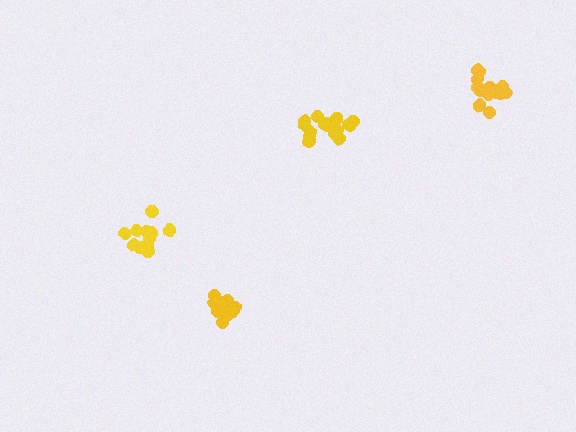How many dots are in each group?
Group 1: 15 dots, Group 2: 16 dots, Group 3: 11 dots, Group 4: 11 dots (53 total).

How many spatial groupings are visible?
There are 4 spatial groupings.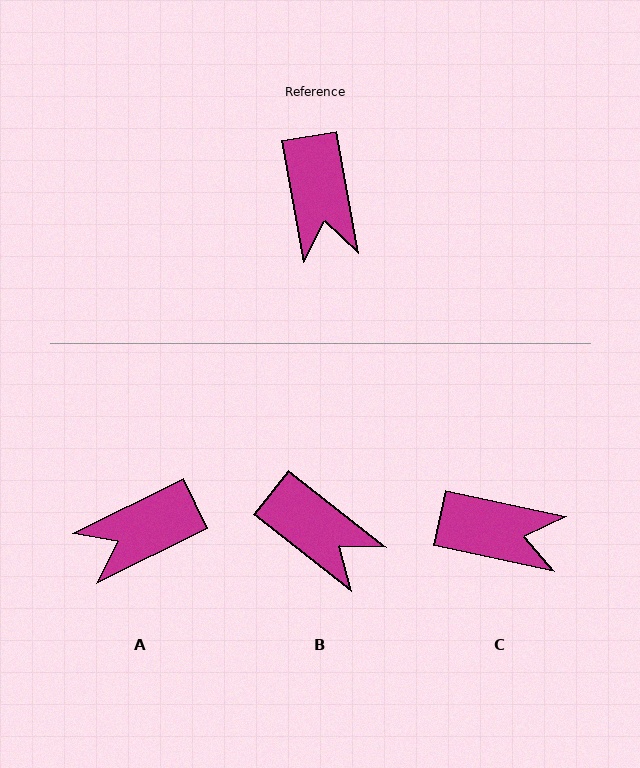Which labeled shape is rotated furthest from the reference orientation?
A, about 74 degrees away.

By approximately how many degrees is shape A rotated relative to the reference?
Approximately 74 degrees clockwise.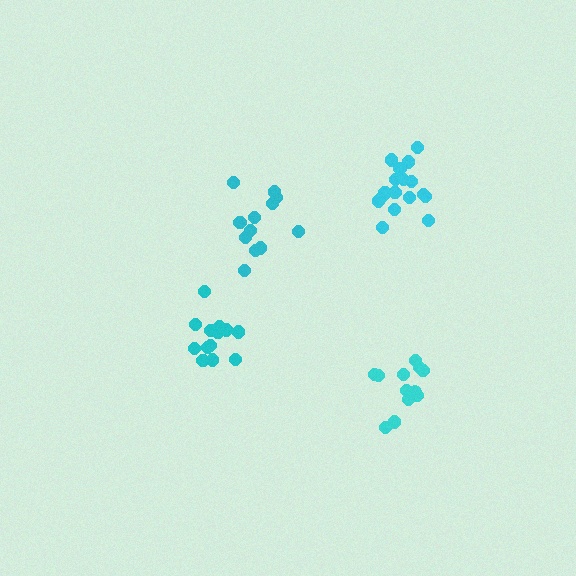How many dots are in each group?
Group 1: 13 dots, Group 2: 12 dots, Group 3: 13 dots, Group 4: 17 dots (55 total).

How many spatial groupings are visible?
There are 4 spatial groupings.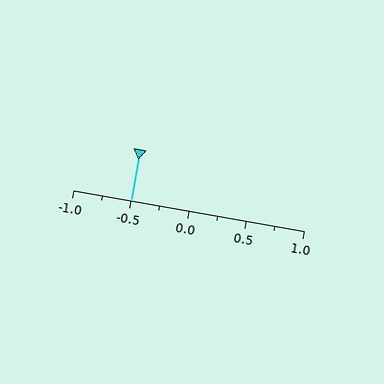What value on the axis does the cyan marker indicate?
The marker indicates approximately -0.5.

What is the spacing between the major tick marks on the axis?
The major ticks are spaced 0.5 apart.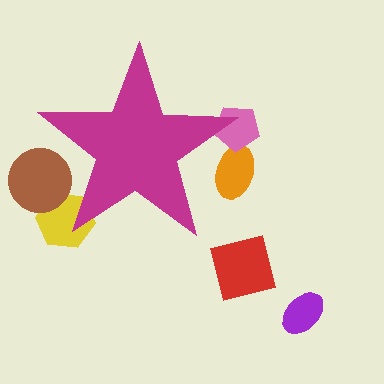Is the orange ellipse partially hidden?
Yes, the orange ellipse is partially hidden behind the magenta star.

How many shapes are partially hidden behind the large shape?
4 shapes are partially hidden.